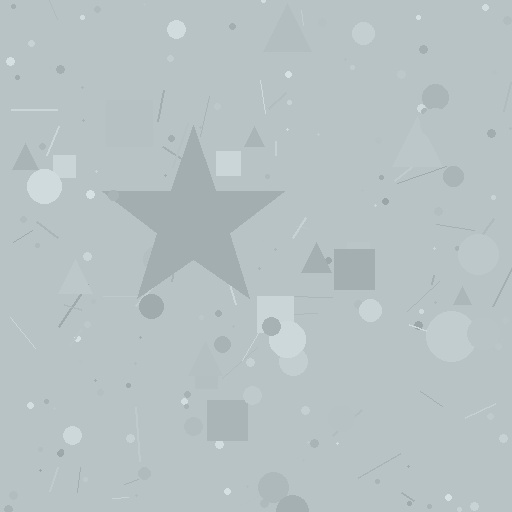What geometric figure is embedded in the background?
A star is embedded in the background.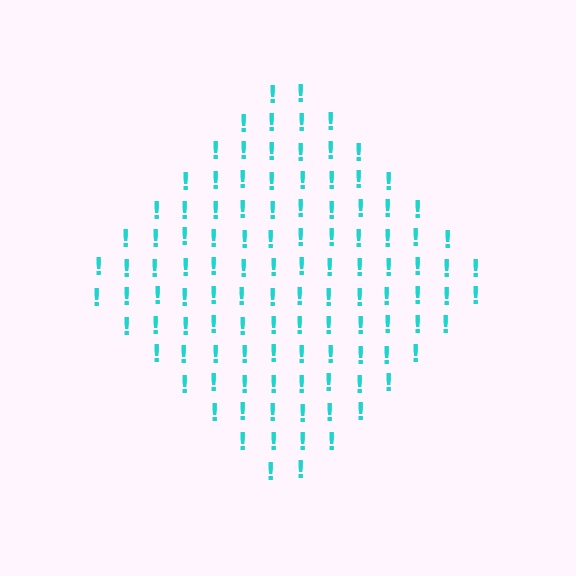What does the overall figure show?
The overall figure shows a diamond.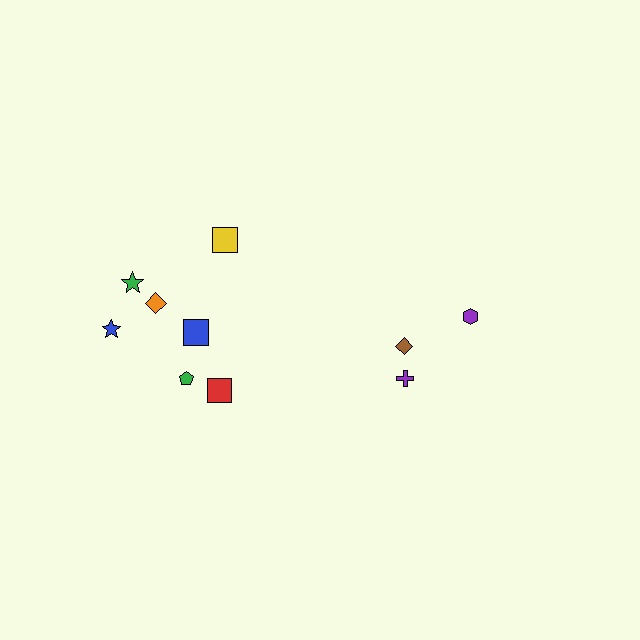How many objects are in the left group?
There are 7 objects.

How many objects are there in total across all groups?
There are 10 objects.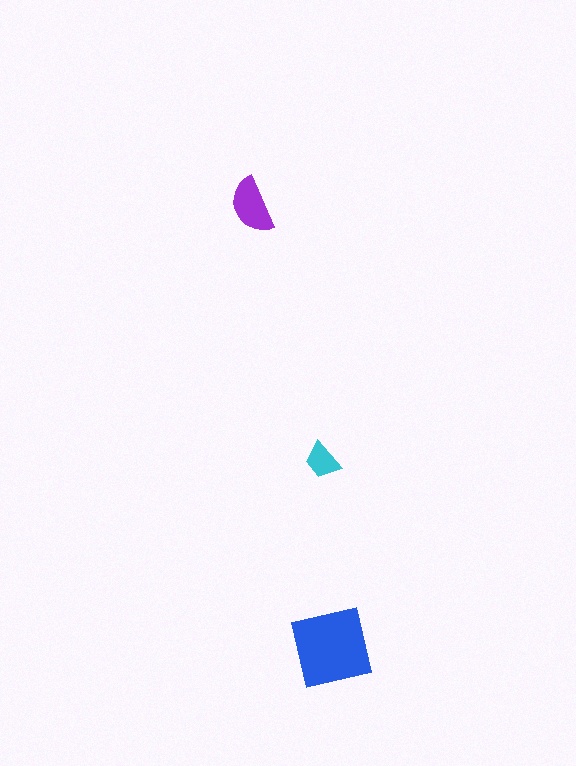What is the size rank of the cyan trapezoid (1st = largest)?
3rd.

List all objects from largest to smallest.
The blue square, the purple semicircle, the cyan trapezoid.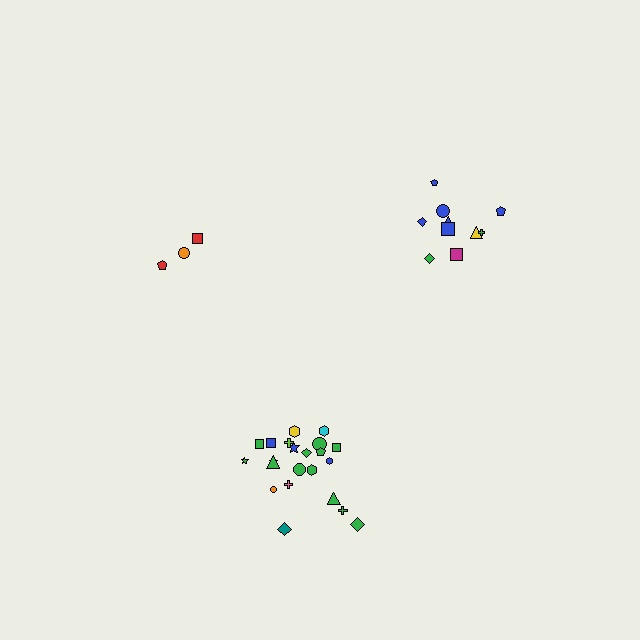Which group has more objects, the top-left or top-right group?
The top-right group.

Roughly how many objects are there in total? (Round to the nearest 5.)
Roughly 35 objects in total.